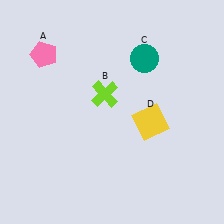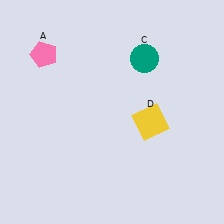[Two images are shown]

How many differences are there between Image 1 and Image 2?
There is 1 difference between the two images.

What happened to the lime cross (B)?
The lime cross (B) was removed in Image 2. It was in the top-left area of Image 1.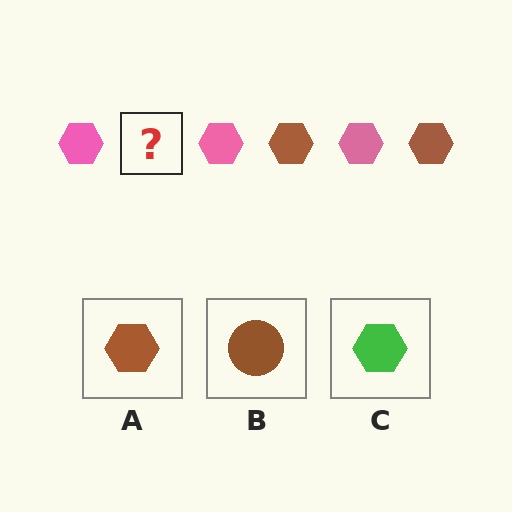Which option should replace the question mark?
Option A.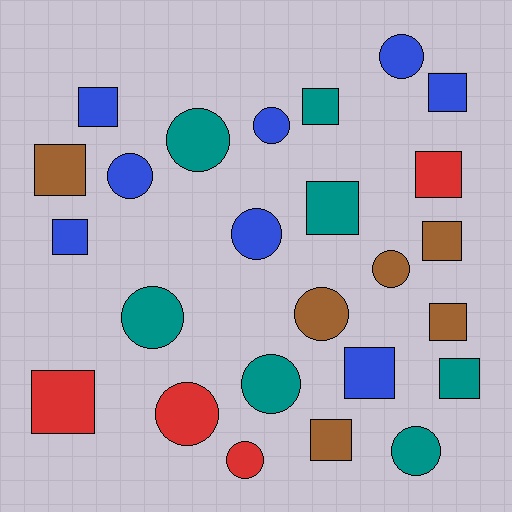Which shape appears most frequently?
Square, with 13 objects.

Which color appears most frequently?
Blue, with 8 objects.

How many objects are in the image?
There are 25 objects.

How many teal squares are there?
There are 3 teal squares.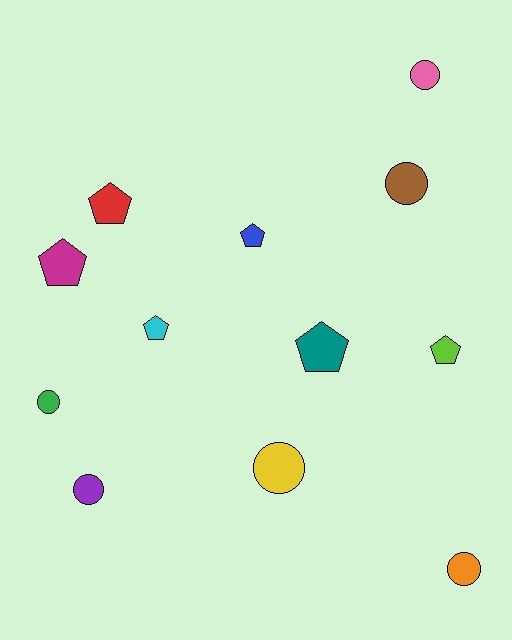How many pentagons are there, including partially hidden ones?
There are 6 pentagons.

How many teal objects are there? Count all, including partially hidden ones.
There is 1 teal object.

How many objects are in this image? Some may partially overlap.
There are 12 objects.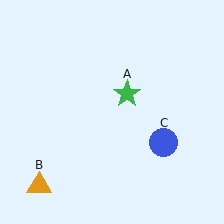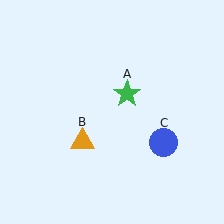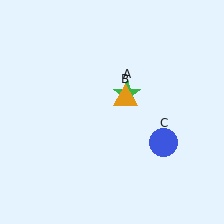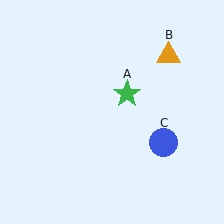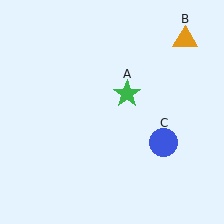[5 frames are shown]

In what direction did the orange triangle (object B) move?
The orange triangle (object B) moved up and to the right.